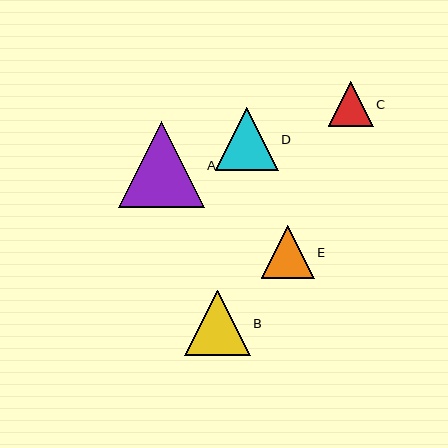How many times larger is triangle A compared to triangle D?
Triangle A is approximately 1.4 times the size of triangle D.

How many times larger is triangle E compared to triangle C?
Triangle E is approximately 1.2 times the size of triangle C.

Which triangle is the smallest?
Triangle C is the smallest with a size of approximately 45 pixels.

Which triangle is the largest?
Triangle A is the largest with a size of approximately 86 pixels.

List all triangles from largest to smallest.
From largest to smallest: A, B, D, E, C.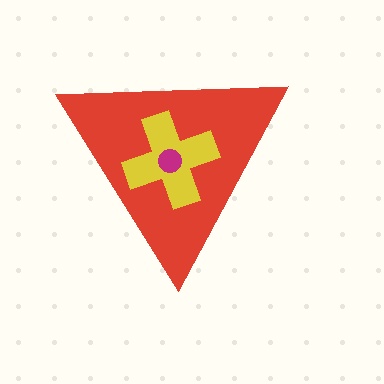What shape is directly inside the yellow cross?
The magenta circle.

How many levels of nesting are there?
3.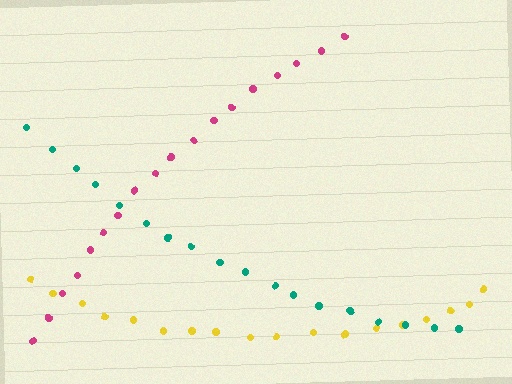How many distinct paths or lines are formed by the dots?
There are 3 distinct paths.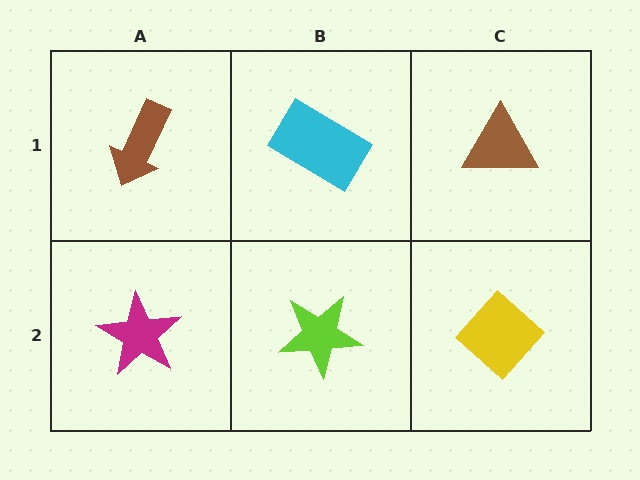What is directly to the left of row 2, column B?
A magenta star.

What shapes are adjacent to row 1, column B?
A lime star (row 2, column B), a brown arrow (row 1, column A), a brown triangle (row 1, column C).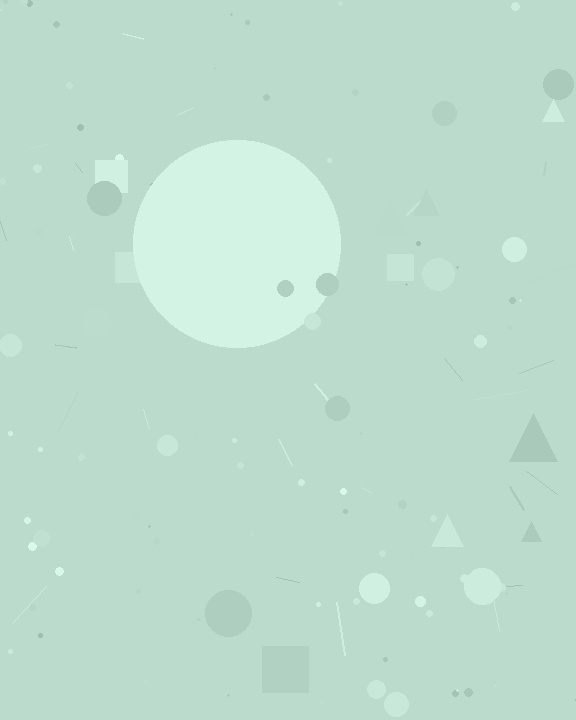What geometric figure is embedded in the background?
A circle is embedded in the background.